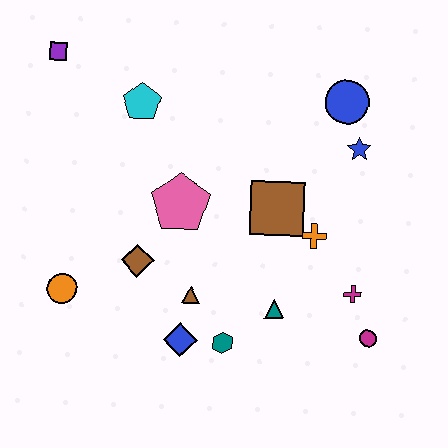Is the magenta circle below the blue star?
Yes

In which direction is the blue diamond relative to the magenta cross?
The blue diamond is to the left of the magenta cross.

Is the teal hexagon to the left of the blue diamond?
No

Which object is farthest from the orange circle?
The blue circle is farthest from the orange circle.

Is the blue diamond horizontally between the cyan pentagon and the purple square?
No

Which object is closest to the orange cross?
The brown square is closest to the orange cross.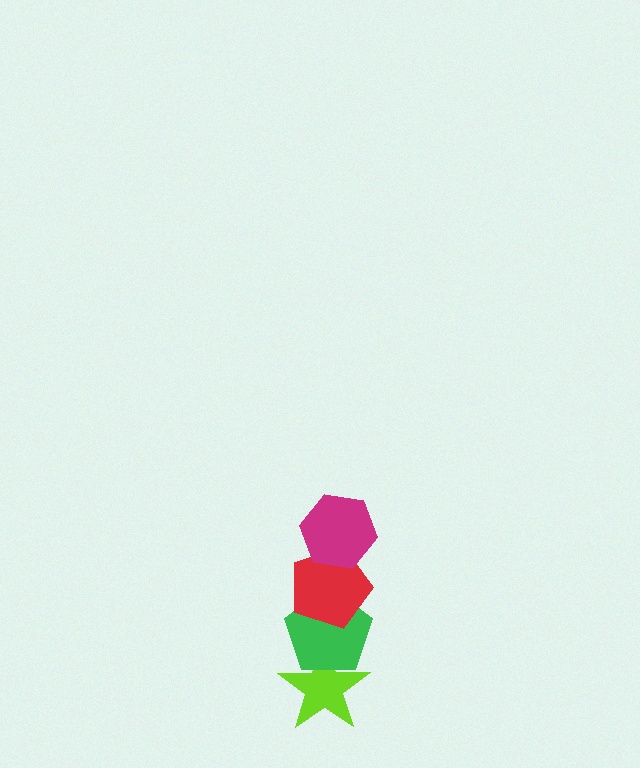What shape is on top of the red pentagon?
The magenta hexagon is on top of the red pentagon.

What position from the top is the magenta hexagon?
The magenta hexagon is 1st from the top.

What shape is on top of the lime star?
The green pentagon is on top of the lime star.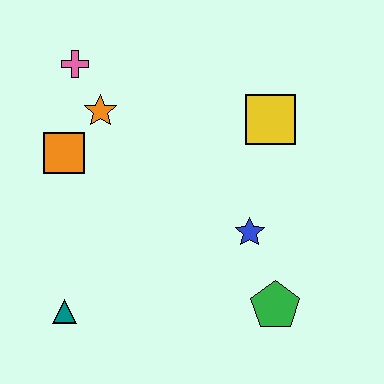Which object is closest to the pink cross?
The orange star is closest to the pink cross.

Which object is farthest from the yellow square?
The teal triangle is farthest from the yellow square.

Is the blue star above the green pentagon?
Yes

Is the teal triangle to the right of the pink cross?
No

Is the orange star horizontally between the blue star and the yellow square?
No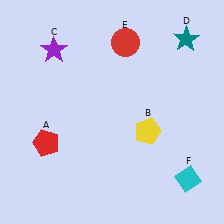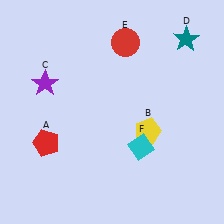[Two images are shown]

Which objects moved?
The objects that moved are: the purple star (C), the cyan diamond (F).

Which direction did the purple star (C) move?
The purple star (C) moved down.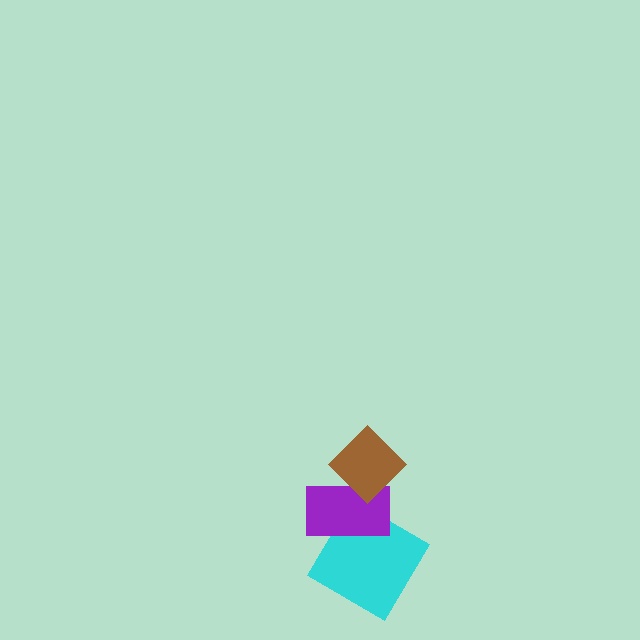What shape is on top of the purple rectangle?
The brown diamond is on top of the purple rectangle.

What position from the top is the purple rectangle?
The purple rectangle is 2nd from the top.